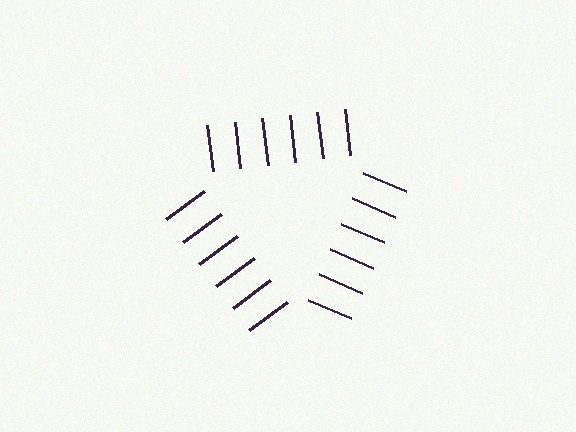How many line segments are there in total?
18 — 6 along each of the 3 edges.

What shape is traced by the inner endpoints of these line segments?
An illusory triangle — the line segments terminate on its edges but no continuous stroke is drawn.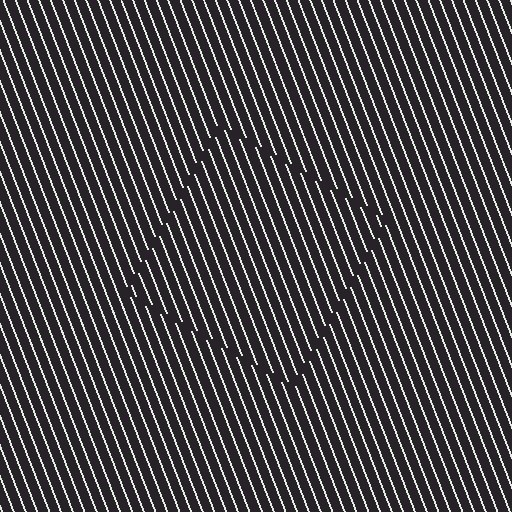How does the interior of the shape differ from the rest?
The interior of the shape contains the same grating, shifted by half a period — the contour is defined by the phase discontinuity where line-ends from the inner and outer gratings abut.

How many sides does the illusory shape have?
4 sides — the line-ends trace a square.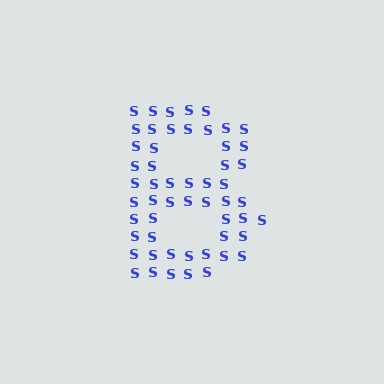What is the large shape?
The large shape is the letter B.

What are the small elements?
The small elements are letter S's.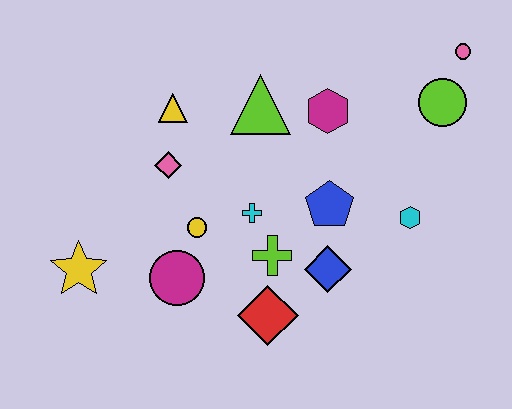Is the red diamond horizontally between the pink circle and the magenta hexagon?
No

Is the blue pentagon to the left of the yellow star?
No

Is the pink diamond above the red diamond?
Yes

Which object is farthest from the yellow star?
The pink circle is farthest from the yellow star.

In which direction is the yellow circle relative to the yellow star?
The yellow circle is to the right of the yellow star.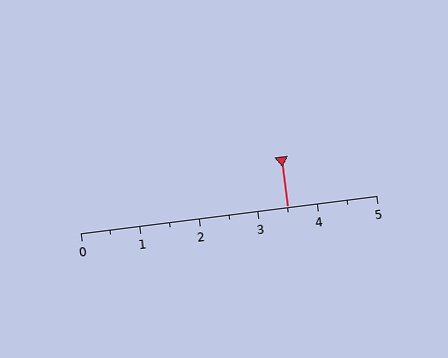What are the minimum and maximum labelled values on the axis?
The axis runs from 0 to 5.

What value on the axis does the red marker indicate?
The marker indicates approximately 3.5.